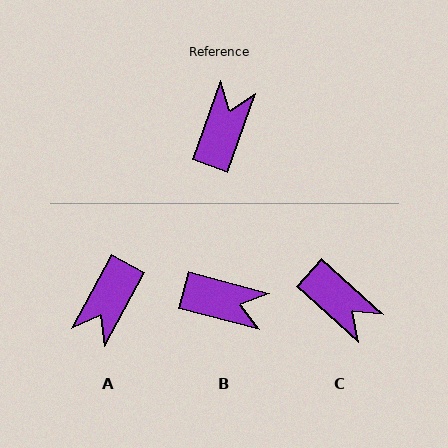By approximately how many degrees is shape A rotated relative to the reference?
Approximately 171 degrees counter-clockwise.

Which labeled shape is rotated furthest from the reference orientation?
A, about 171 degrees away.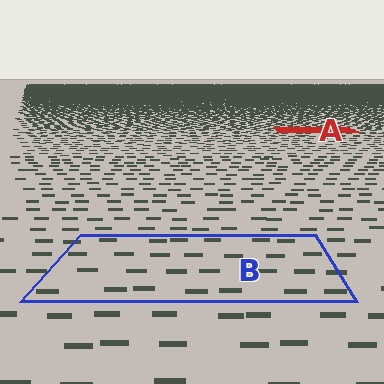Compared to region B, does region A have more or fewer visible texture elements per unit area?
Region A has more texture elements per unit area — they are packed more densely because it is farther away.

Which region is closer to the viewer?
Region B is closer. The texture elements there are larger and more spread out.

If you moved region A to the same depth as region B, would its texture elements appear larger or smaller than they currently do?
They would appear larger. At a closer depth, the same texture elements are projected at a bigger on-screen size.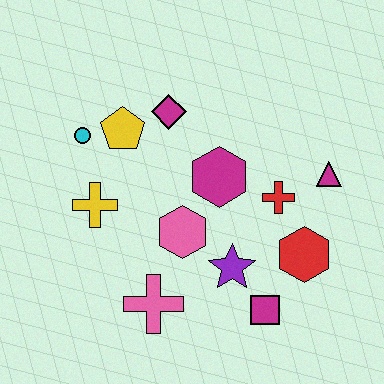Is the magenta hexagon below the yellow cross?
No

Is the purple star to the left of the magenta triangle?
Yes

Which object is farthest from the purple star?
The cyan circle is farthest from the purple star.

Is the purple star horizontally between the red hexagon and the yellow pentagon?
Yes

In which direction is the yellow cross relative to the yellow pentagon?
The yellow cross is below the yellow pentagon.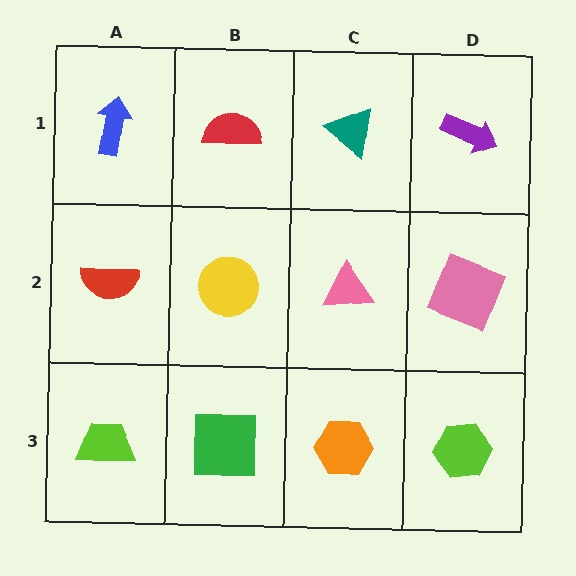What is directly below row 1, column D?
A pink square.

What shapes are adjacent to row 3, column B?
A yellow circle (row 2, column B), a lime trapezoid (row 3, column A), an orange hexagon (row 3, column C).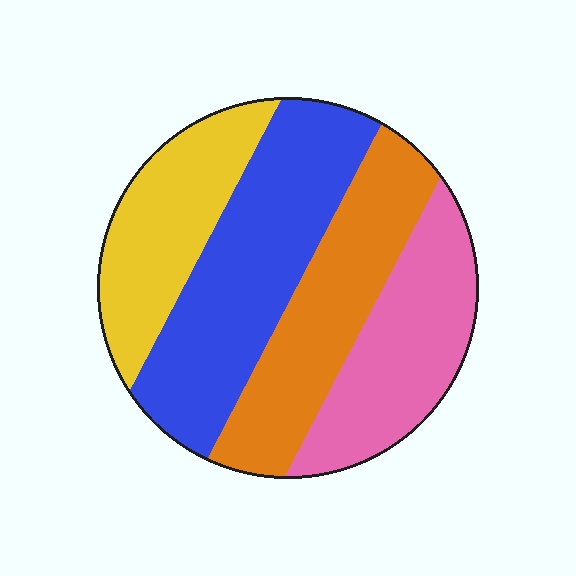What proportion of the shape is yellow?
Yellow takes up between a sixth and a third of the shape.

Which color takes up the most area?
Blue, at roughly 30%.